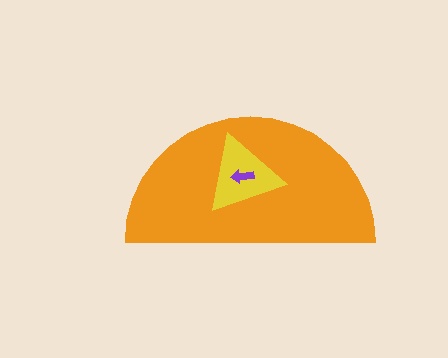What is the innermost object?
The purple arrow.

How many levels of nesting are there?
3.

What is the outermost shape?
The orange semicircle.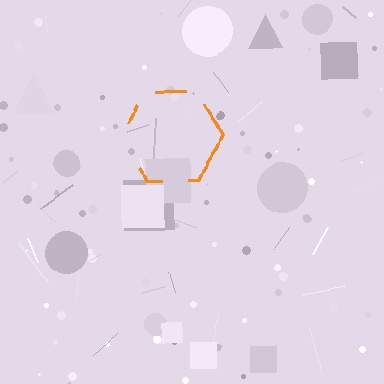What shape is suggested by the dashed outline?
The dashed outline suggests a hexagon.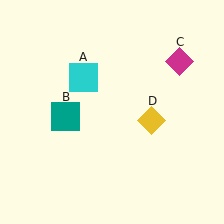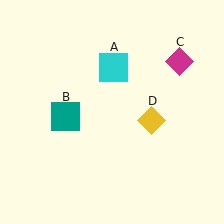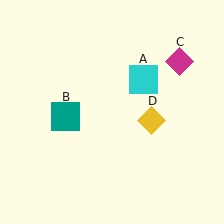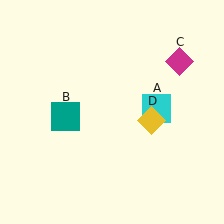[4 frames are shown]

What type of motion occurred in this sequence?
The cyan square (object A) rotated clockwise around the center of the scene.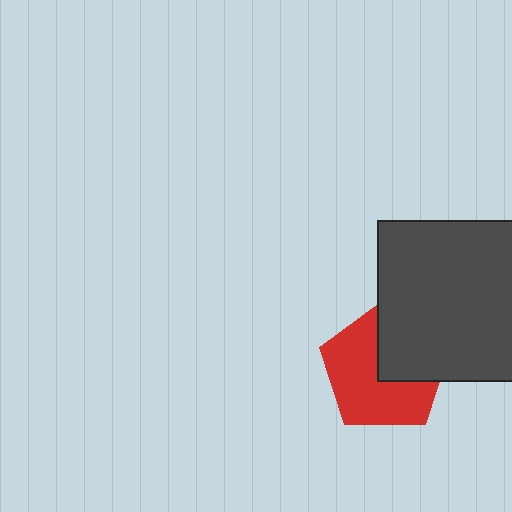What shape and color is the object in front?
The object in front is a dark gray square.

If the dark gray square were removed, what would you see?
You would see the complete red pentagon.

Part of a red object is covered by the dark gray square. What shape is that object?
It is a pentagon.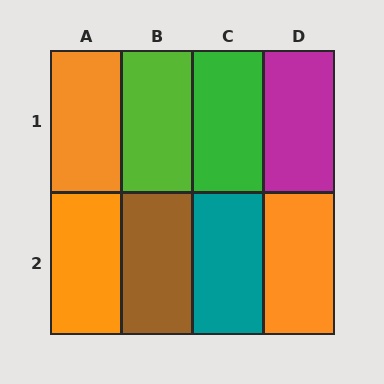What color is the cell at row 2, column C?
Teal.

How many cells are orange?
3 cells are orange.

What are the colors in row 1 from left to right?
Orange, lime, green, magenta.